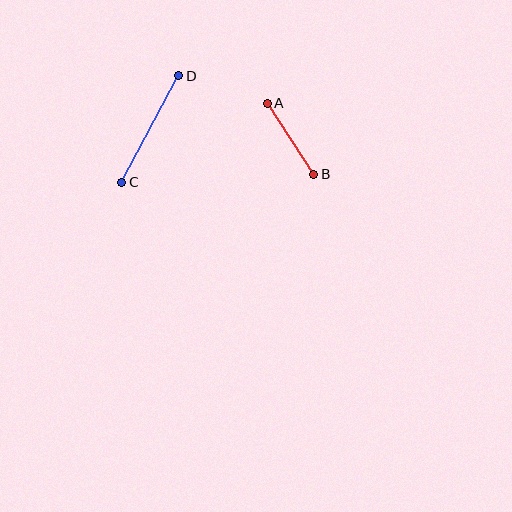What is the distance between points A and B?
The distance is approximately 85 pixels.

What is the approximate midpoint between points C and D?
The midpoint is at approximately (150, 129) pixels.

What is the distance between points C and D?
The distance is approximately 121 pixels.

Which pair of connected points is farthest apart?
Points C and D are farthest apart.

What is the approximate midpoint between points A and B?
The midpoint is at approximately (291, 139) pixels.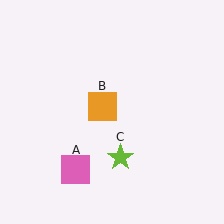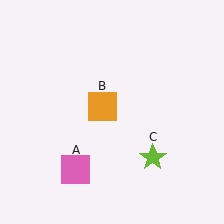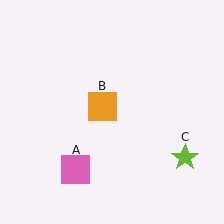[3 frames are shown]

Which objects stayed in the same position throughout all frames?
Pink square (object A) and orange square (object B) remained stationary.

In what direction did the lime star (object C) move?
The lime star (object C) moved right.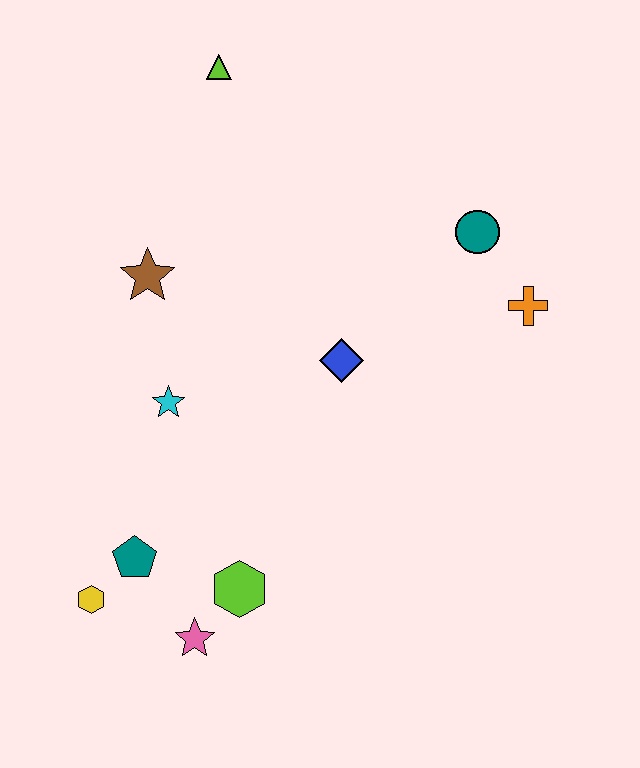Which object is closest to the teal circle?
The orange cross is closest to the teal circle.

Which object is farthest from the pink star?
The lime triangle is farthest from the pink star.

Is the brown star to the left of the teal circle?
Yes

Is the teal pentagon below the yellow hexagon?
No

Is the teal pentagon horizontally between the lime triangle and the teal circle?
No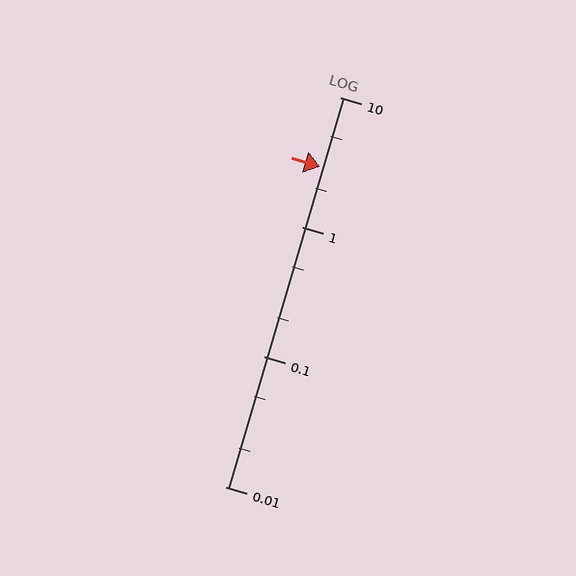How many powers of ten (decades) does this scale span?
The scale spans 3 decades, from 0.01 to 10.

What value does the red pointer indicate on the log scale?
The pointer indicates approximately 2.9.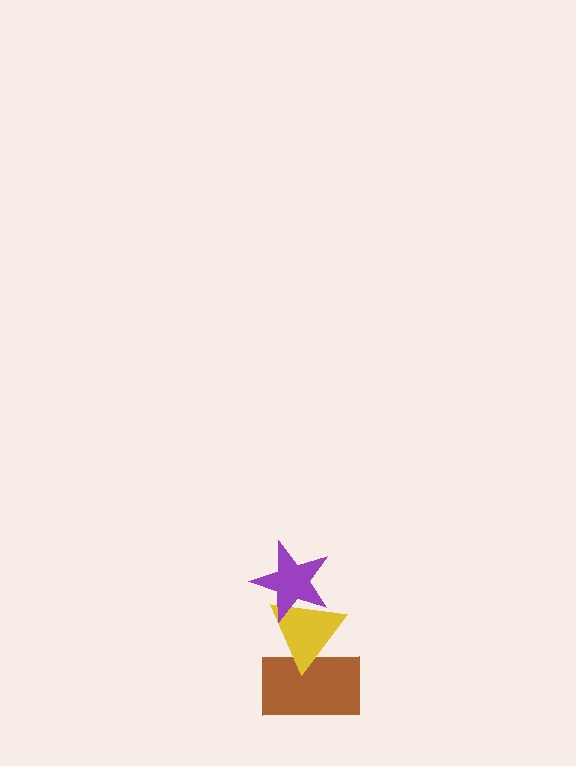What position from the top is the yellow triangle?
The yellow triangle is 2nd from the top.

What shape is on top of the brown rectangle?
The yellow triangle is on top of the brown rectangle.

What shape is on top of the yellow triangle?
The purple star is on top of the yellow triangle.